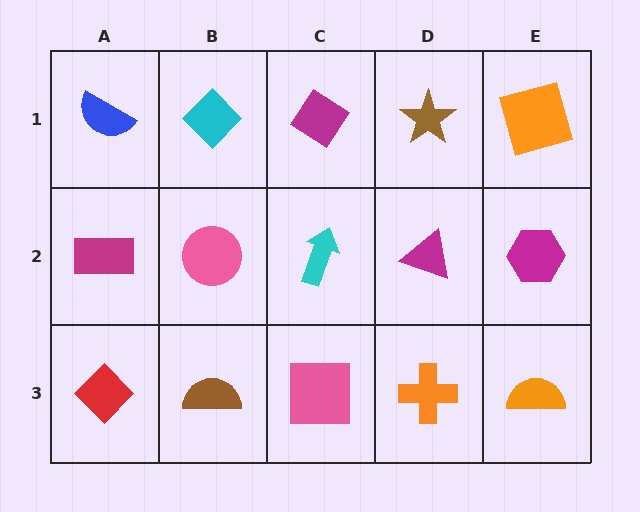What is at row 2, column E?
A magenta hexagon.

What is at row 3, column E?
An orange semicircle.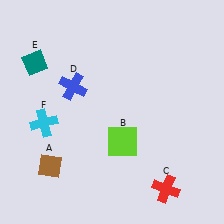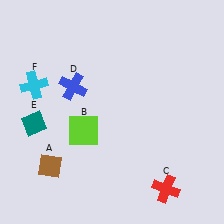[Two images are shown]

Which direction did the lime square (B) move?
The lime square (B) moved left.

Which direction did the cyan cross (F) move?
The cyan cross (F) moved up.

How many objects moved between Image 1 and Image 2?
3 objects moved between the two images.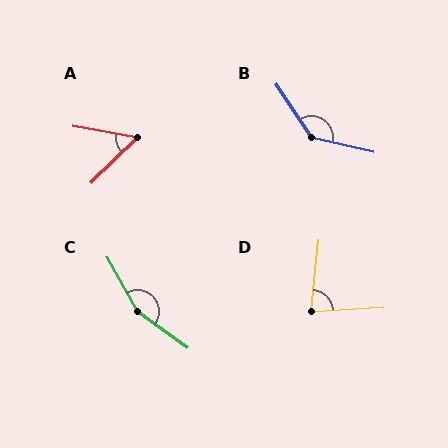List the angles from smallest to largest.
A (55°), D (80°), B (137°), C (155°).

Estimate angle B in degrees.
Approximately 137 degrees.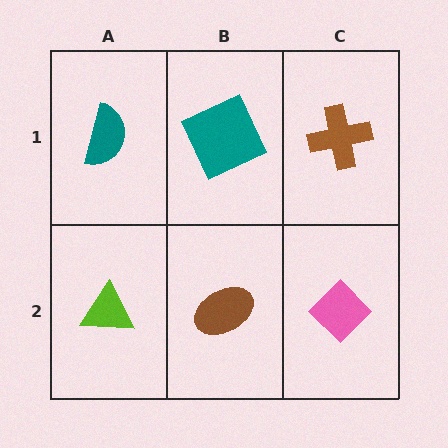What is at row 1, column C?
A brown cross.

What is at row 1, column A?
A teal semicircle.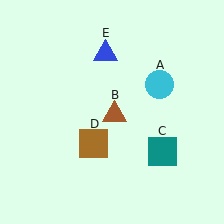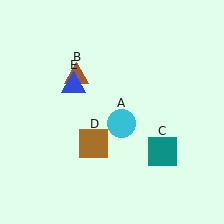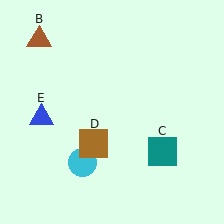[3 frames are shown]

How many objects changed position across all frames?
3 objects changed position: cyan circle (object A), brown triangle (object B), blue triangle (object E).